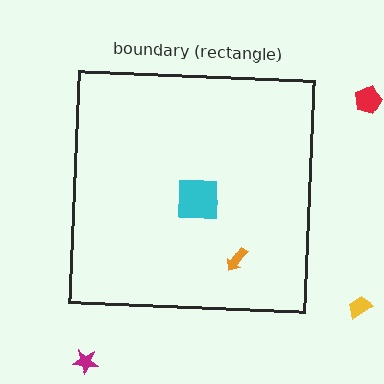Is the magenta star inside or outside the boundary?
Outside.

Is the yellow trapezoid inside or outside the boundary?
Outside.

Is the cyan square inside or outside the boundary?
Inside.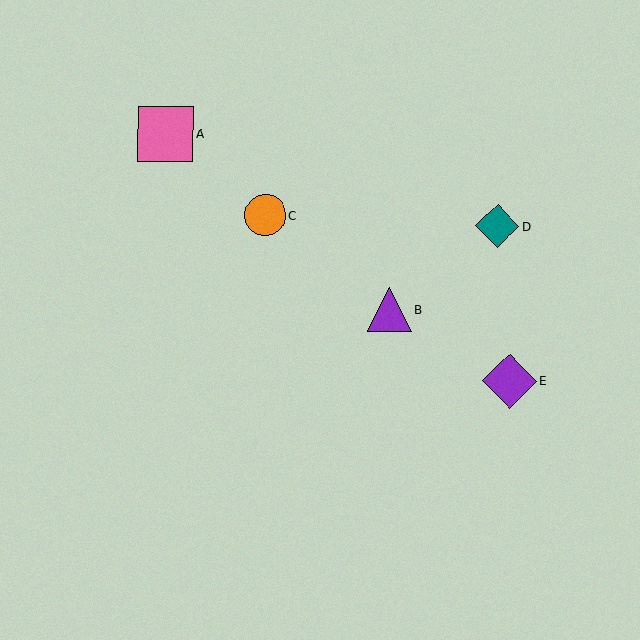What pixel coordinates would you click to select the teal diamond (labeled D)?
Click at (497, 226) to select the teal diamond D.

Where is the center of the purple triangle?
The center of the purple triangle is at (390, 309).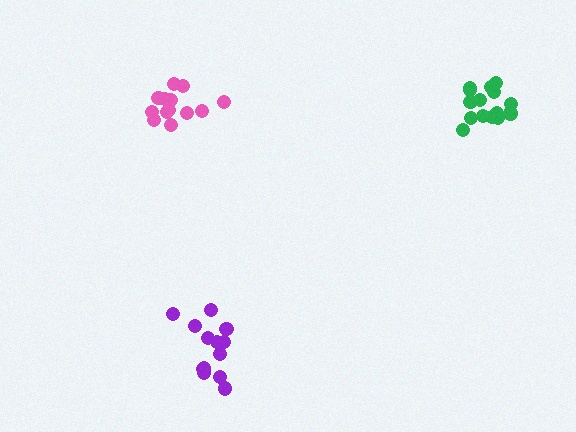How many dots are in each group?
Group 1: 13 dots, Group 2: 15 dots, Group 3: 13 dots (41 total).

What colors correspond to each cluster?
The clusters are colored: purple, green, pink.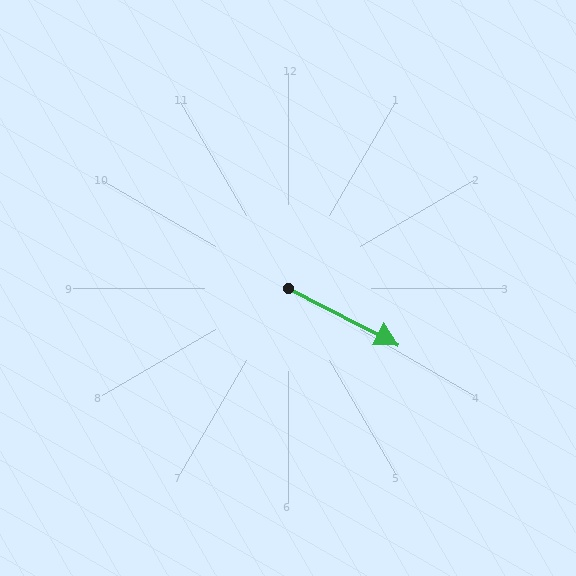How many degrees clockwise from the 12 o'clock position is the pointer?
Approximately 117 degrees.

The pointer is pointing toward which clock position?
Roughly 4 o'clock.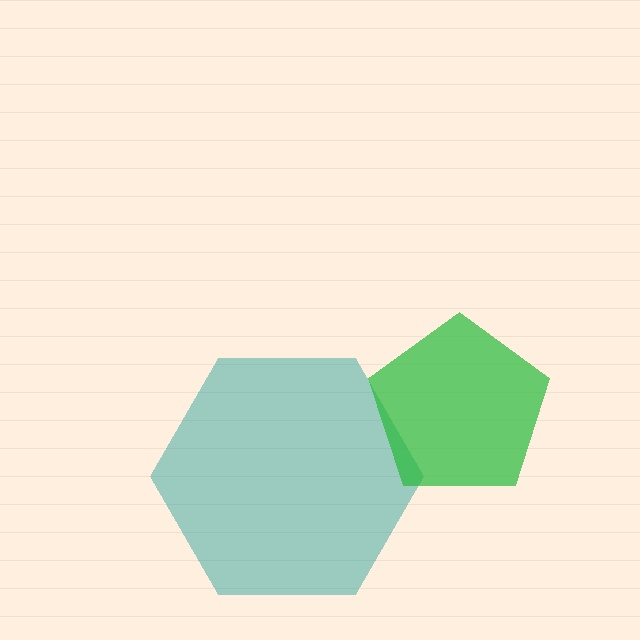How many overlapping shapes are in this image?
There are 2 overlapping shapes in the image.